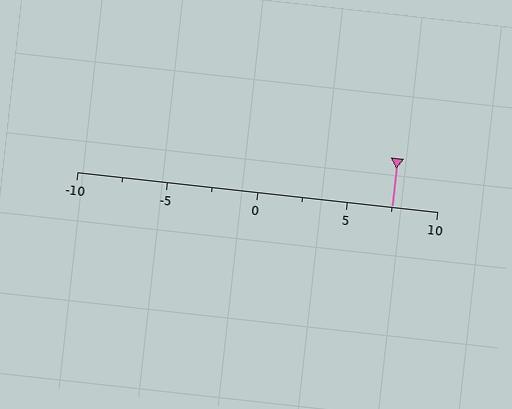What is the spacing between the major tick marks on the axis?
The major ticks are spaced 5 apart.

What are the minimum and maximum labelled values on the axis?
The axis runs from -10 to 10.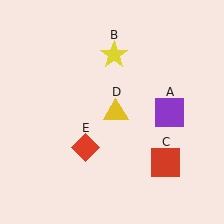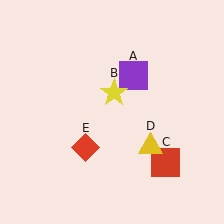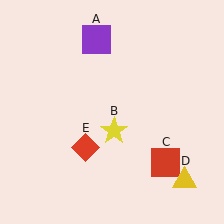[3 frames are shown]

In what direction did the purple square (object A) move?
The purple square (object A) moved up and to the left.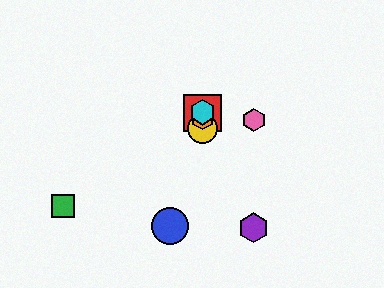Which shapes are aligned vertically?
The red square, the yellow circle, the orange hexagon, the cyan hexagon are aligned vertically.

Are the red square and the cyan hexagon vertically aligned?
Yes, both are at x≈203.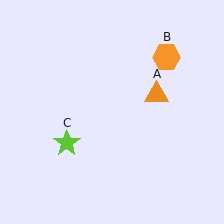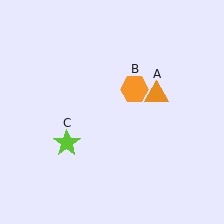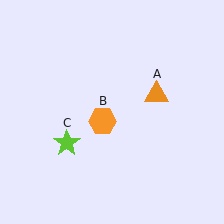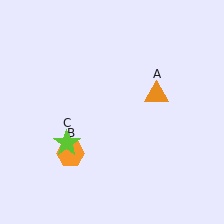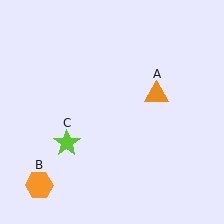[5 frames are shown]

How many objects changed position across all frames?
1 object changed position: orange hexagon (object B).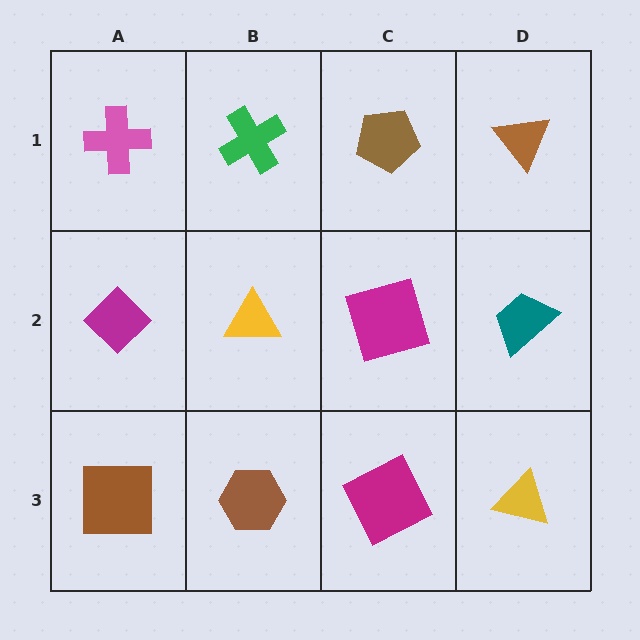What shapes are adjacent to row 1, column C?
A magenta square (row 2, column C), a green cross (row 1, column B), a brown triangle (row 1, column D).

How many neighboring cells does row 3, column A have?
2.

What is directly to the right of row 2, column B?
A magenta square.